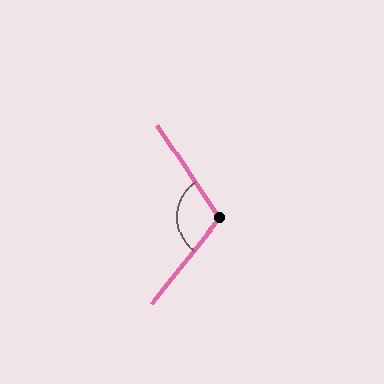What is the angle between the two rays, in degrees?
Approximately 108 degrees.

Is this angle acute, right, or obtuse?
It is obtuse.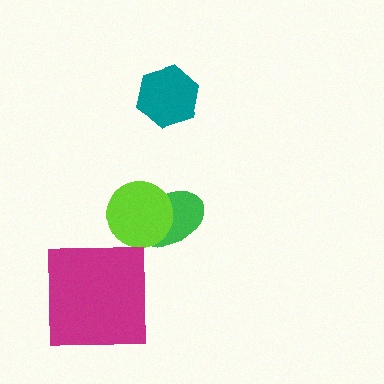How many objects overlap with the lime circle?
1 object overlaps with the lime circle.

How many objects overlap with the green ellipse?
1 object overlaps with the green ellipse.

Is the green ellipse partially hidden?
Yes, it is partially covered by another shape.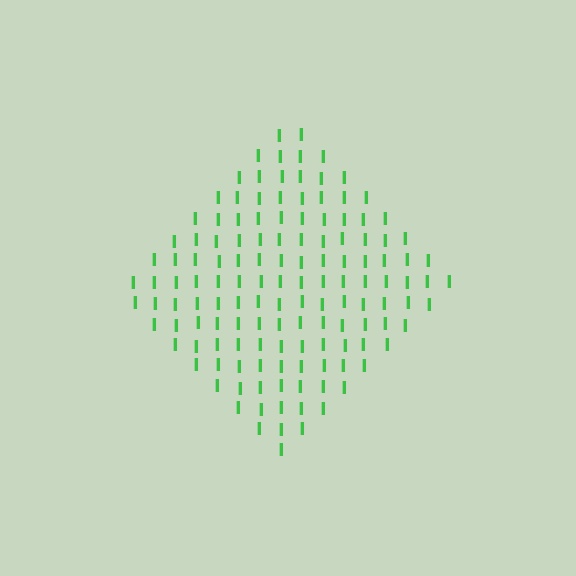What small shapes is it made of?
It is made of small letter I's.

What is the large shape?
The large shape is a diamond.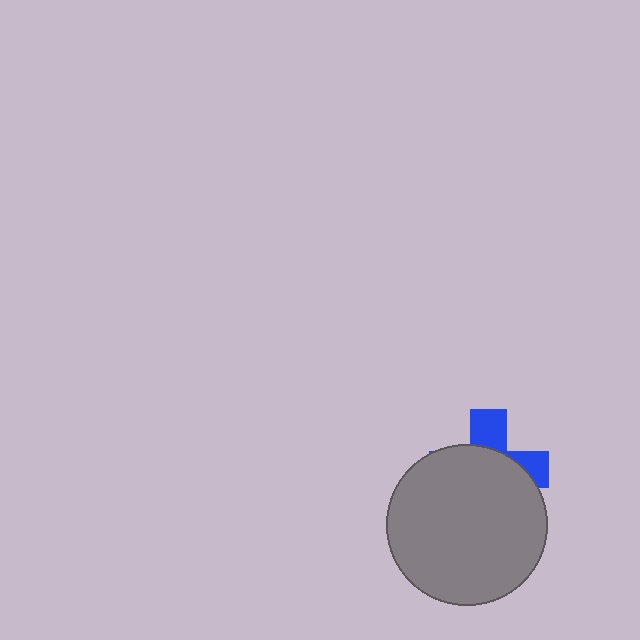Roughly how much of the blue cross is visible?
A small part of it is visible (roughly 31%).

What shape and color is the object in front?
The object in front is a gray circle.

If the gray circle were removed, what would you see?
You would see the complete blue cross.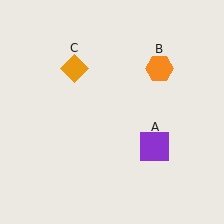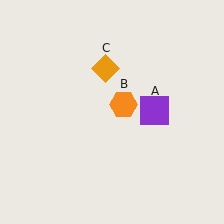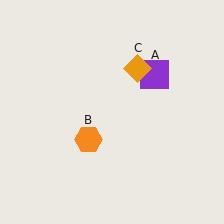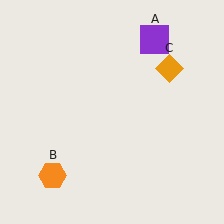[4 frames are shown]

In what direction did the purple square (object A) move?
The purple square (object A) moved up.